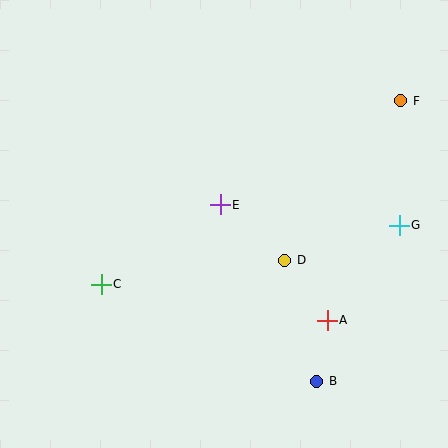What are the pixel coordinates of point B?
Point B is at (317, 381).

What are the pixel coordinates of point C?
Point C is at (101, 284).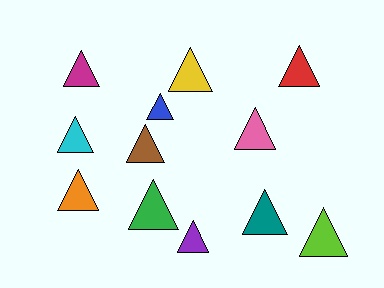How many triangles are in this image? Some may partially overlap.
There are 12 triangles.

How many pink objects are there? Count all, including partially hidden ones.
There is 1 pink object.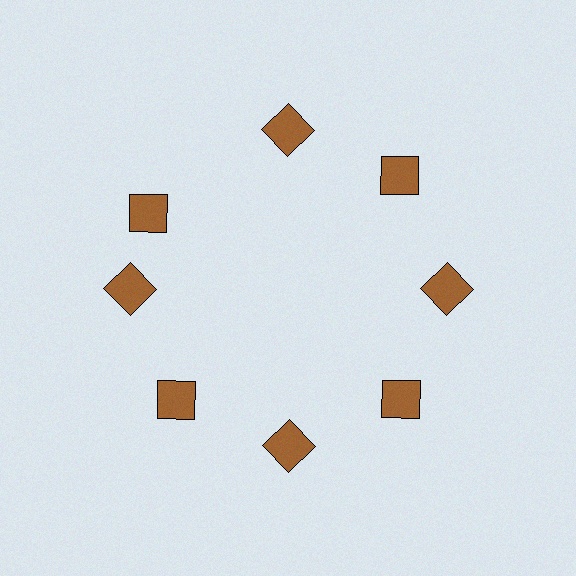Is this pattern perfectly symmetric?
No. The 8 brown squares are arranged in a ring, but one element near the 10 o'clock position is rotated out of alignment along the ring, breaking the 8-fold rotational symmetry.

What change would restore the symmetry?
The symmetry would be restored by rotating it back into even spacing with its neighbors so that all 8 squares sit at equal angles and equal distance from the center.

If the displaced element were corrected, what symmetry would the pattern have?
It would have 8-fold rotational symmetry — the pattern would map onto itself every 45 degrees.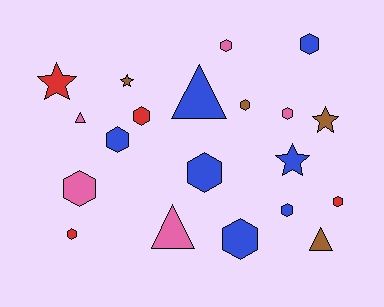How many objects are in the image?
There are 20 objects.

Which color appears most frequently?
Blue, with 7 objects.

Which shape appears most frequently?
Hexagon, with 12 objects.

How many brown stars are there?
There are 2 brown stars.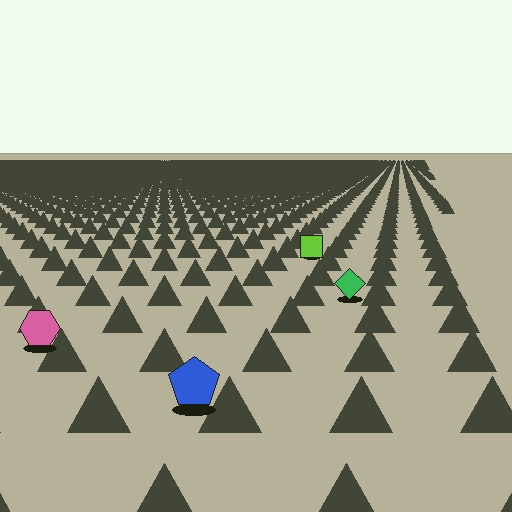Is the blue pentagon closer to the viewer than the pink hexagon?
Yes. The blue pentagon is closer — you can tell from the texture gradient: the ground texture is coarser near it.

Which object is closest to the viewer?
The blue pentagon is closest. The texture marks near it are larger and more spread out.